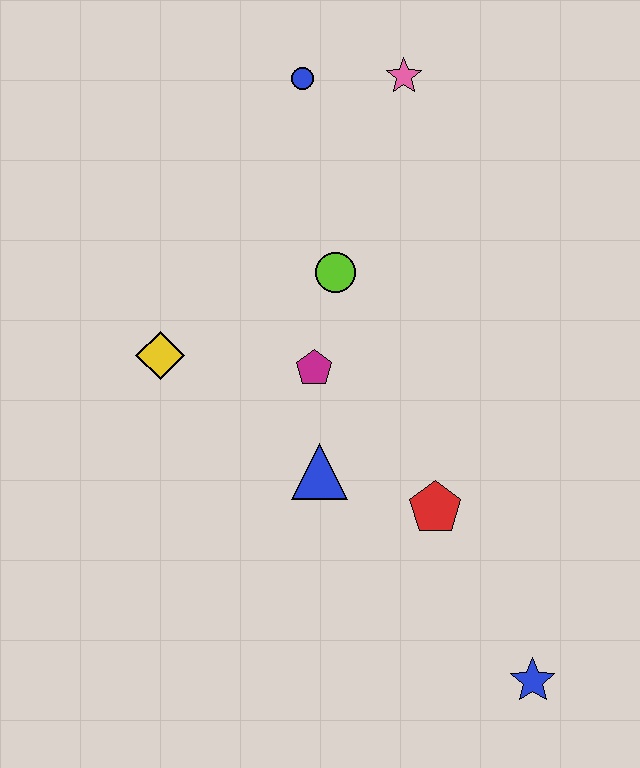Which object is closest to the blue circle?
The pink star is closest to the blue circle.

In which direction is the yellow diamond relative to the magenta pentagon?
The yellow diamond is to the left of the magenta pentagon.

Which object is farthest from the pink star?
The blue star is farthest from the pink star.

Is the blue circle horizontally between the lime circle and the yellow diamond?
Yes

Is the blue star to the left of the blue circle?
No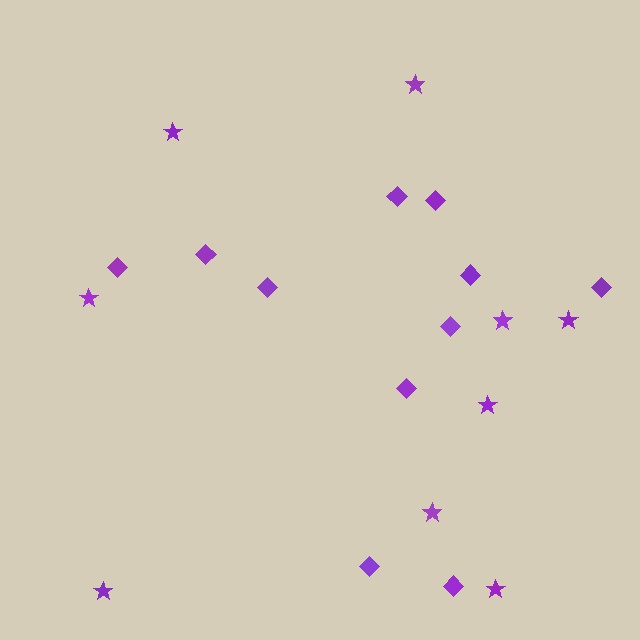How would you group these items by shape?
There are 2 groups: one group of diamonds (11) and one group of stars (9).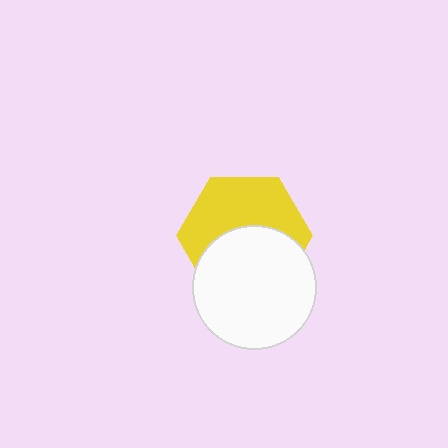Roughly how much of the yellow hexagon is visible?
About half of it is visible (roughly 52%).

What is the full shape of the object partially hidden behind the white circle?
The partially hidden object is a yellow hexagon.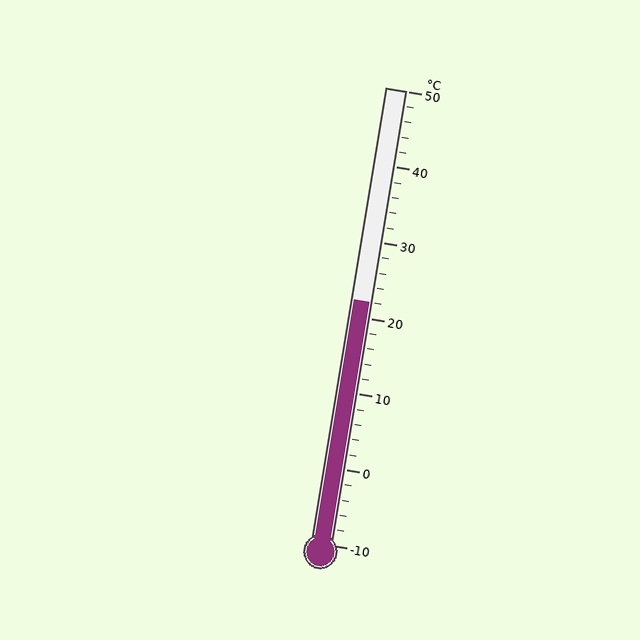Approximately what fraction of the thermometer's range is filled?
The thermometer is filled to approximately 55% of its range.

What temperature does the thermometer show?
The thermometer shows approximately 22°C.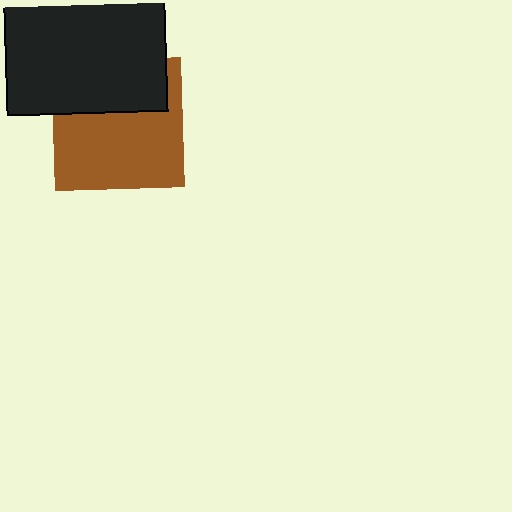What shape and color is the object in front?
The object in front is a black square.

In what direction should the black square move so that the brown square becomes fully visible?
The black square should move up. That is the shortest direction to clear the overlap and leave the brown square fully visible.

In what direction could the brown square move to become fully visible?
The brown square could move down. That would shift it out from behind the black square entirely.